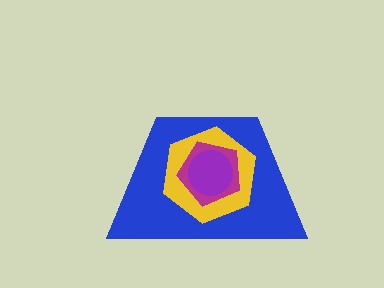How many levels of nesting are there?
4.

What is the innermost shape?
The purple circle.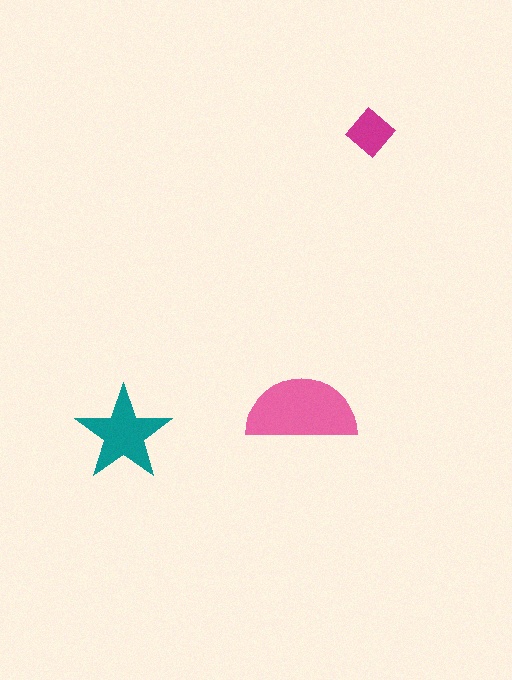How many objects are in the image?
There are 3 objects in the image.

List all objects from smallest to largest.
The magenta diamond, the teal star, the pink semicircle.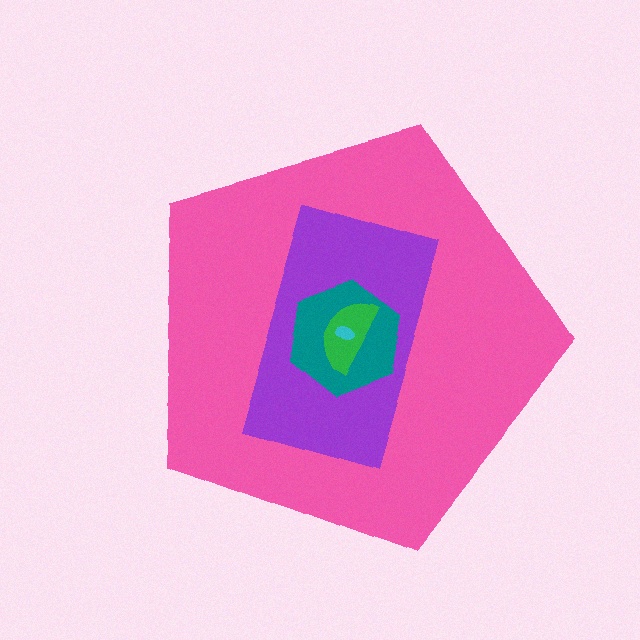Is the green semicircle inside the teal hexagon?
Yes.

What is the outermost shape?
The pink pentagon.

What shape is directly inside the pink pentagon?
The purple rectangle.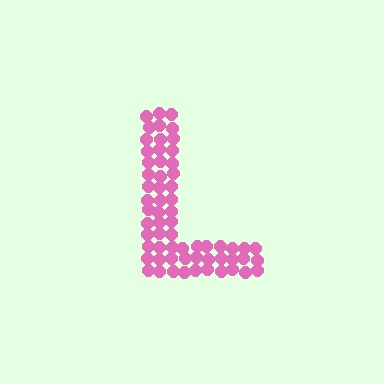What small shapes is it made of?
It is made of small circles.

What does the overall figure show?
The overall figure shows the letter L.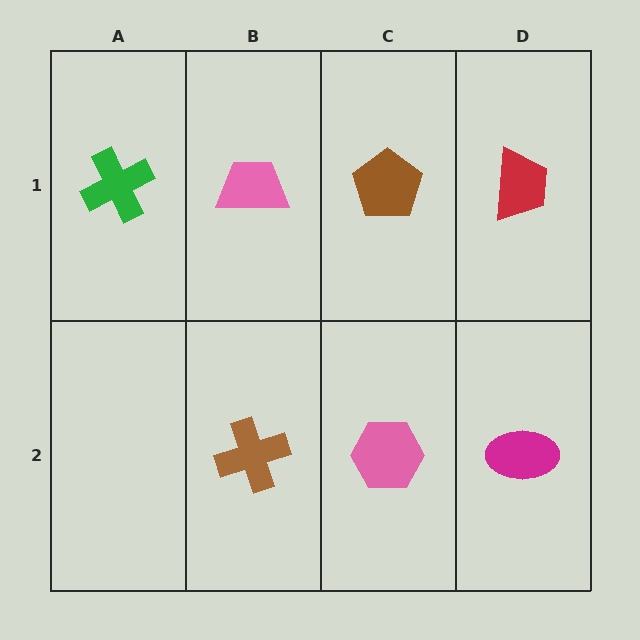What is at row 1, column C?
A brown pentagon.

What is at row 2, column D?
A magenta ellipse.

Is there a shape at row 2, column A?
No, that cell is empty.